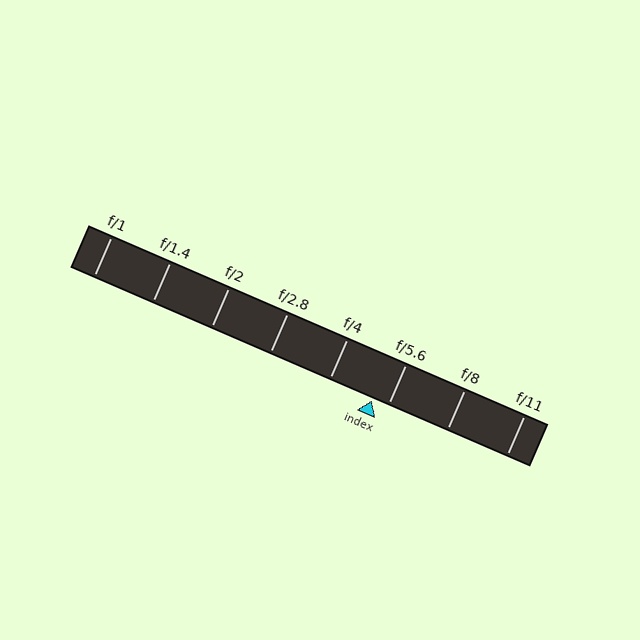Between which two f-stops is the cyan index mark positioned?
The index mark is between f/4 and f/5.6.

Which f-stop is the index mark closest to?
The index mark is closest to f/5.6.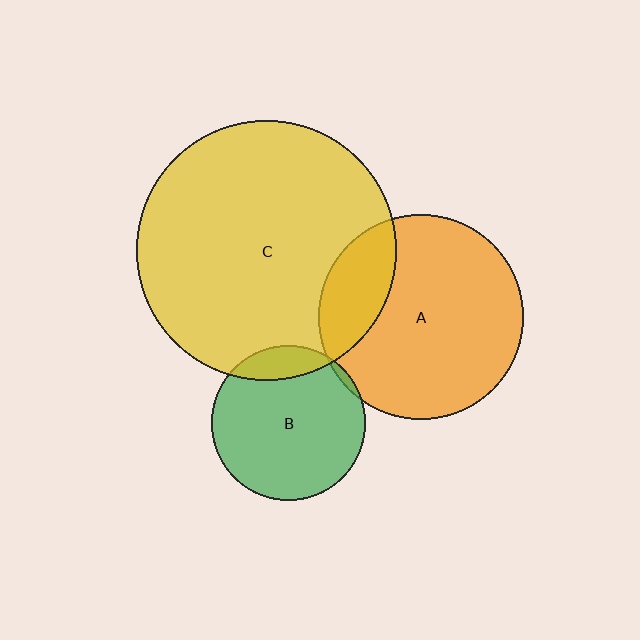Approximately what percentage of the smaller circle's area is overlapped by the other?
Approximately 20%.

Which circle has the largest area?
Circle C (yellow).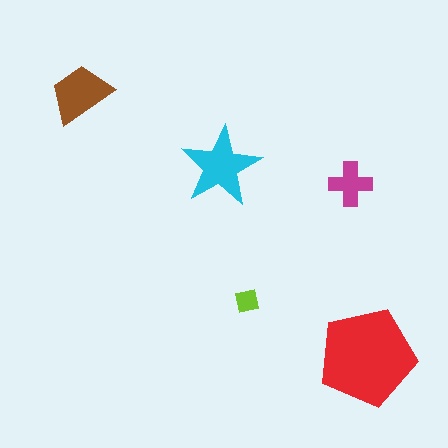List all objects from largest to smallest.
The red pentagon, the cyan star, the brown trapezoid, the magenta cross, the lime square.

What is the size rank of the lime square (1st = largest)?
5th.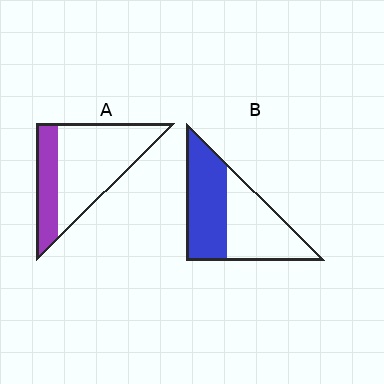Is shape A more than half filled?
No.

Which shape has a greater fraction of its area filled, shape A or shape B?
Shape B.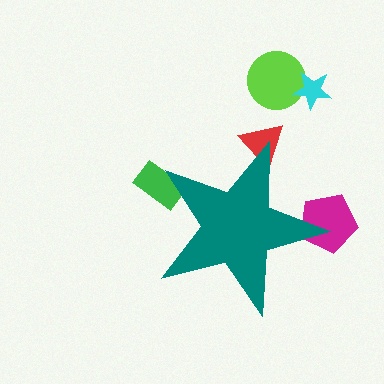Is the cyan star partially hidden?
No, the cyan star is fully visible.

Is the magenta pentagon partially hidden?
Yes, the magenta pentagon is partially hidden behind the teal star.